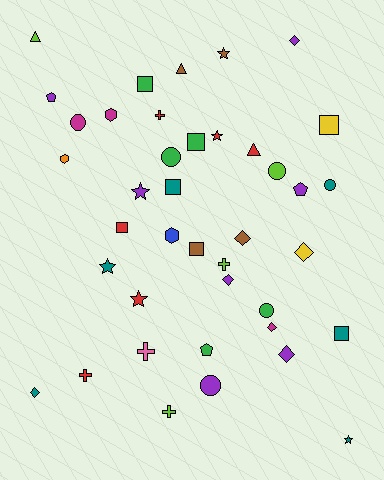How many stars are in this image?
There are 6 stars.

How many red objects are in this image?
There are 6 red objects.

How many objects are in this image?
There are 40 objects.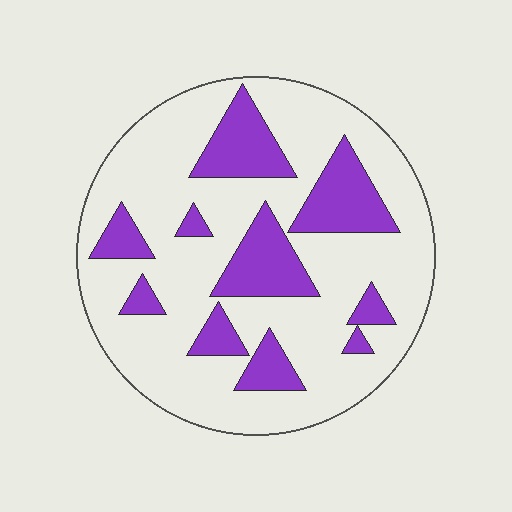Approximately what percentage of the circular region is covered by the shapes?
Approximately 25%.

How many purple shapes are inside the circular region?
10.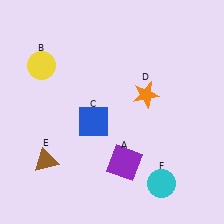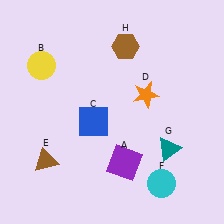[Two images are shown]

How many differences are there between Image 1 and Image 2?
There are 2 differences between the two images.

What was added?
A teal triangle (G), a brown hexagon (H) were added in Image 2.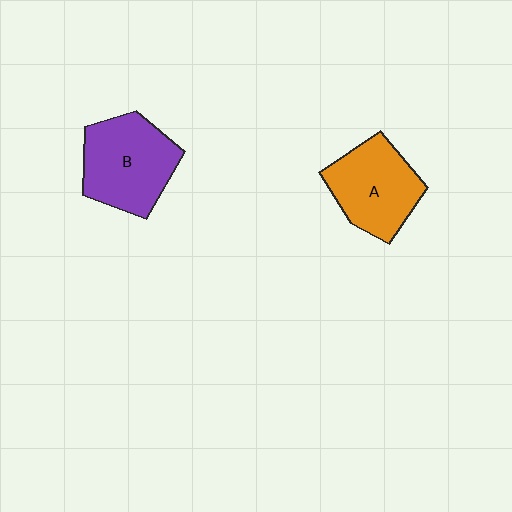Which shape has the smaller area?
Shape A (orange).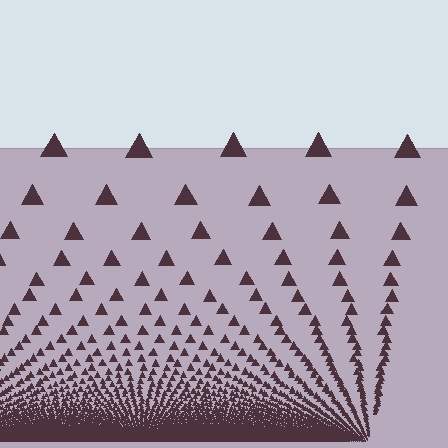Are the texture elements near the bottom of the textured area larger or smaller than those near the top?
Smaller. The gradient is inverted — elements near the bottom are smaller and denser.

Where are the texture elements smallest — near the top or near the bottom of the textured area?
Near the bottom.